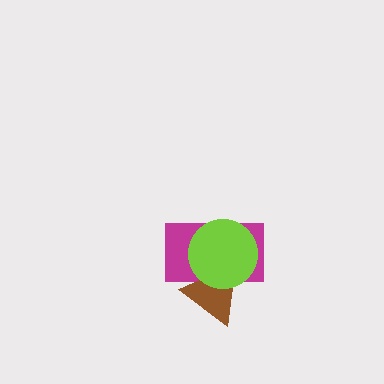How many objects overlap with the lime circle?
2 objects overlap with the lime circle.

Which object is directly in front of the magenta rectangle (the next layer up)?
The brown triangle is directly in front of the magenta rectangle.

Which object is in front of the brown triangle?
The lime circle is in front of the brown triangle.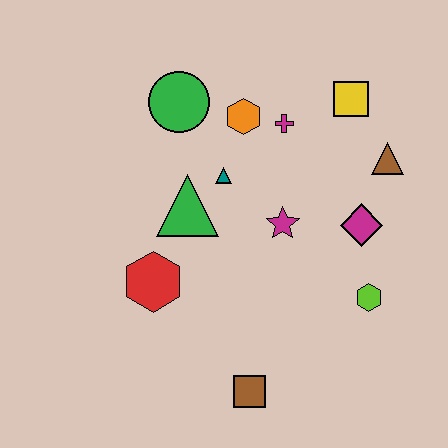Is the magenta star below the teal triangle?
Yes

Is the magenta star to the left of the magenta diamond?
Yes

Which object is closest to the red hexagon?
The green triangle is closest to the red hexagon.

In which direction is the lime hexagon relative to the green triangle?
The lime hexagon is to the right of the green triangle.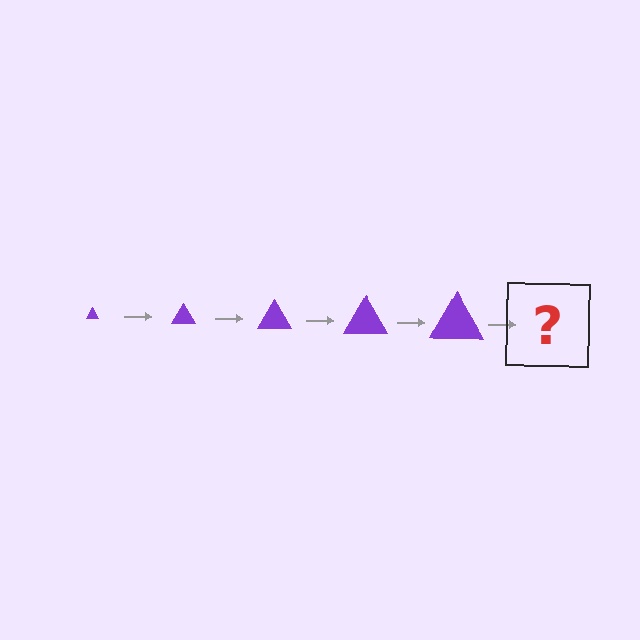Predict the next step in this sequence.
The next step is a purple triangle, larger than the previous one.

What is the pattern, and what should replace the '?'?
The pattern is that the triangle gets progressively larger each step. The '?' should be a purple triangle, larger than the previous one.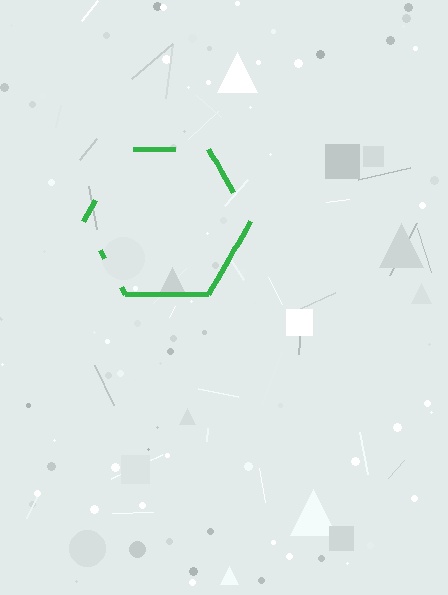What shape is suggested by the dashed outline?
The dashed outline suggests a hexagon.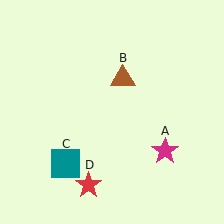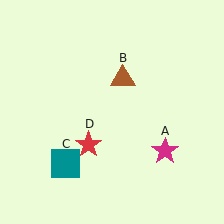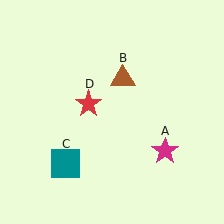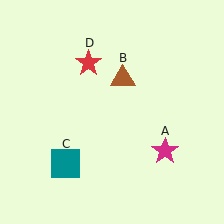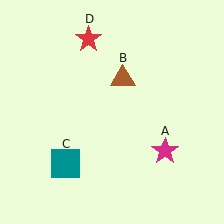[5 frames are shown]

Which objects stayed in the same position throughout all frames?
Magenta star (object A) and brown triangle (object B) and teal square (object C) remained stationary.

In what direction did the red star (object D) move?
The red star (object D) moved up.